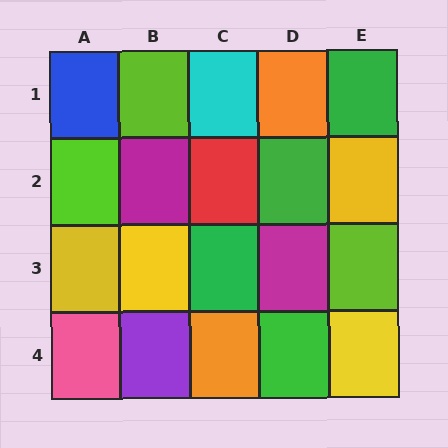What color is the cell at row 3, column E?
Lime.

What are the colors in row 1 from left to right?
Blue, lime, cyan, orange, green.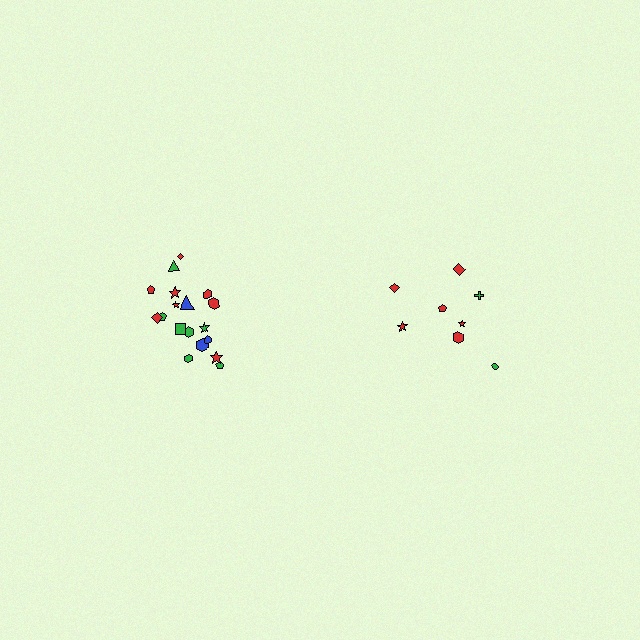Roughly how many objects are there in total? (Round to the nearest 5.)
Roughly 25 objects in total.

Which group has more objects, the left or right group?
The left group.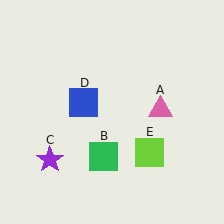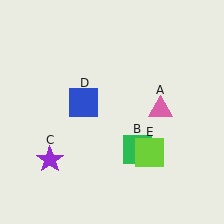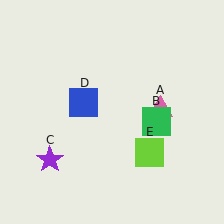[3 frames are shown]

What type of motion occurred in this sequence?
The green square (object B) rotated counterclockwise around the center of the scene.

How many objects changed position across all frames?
1 object changed position: green square (object B).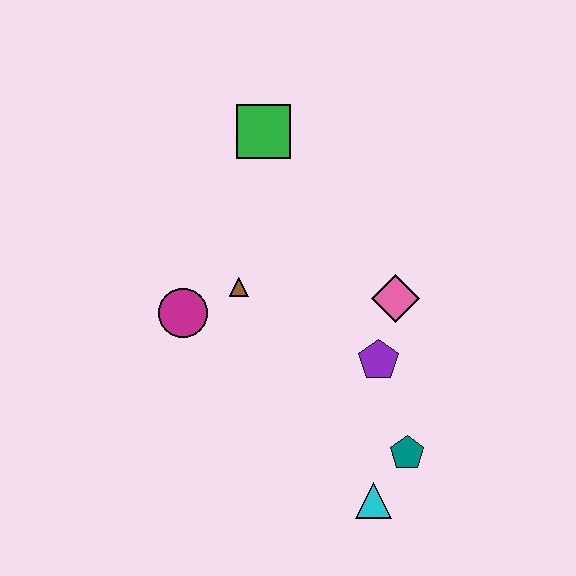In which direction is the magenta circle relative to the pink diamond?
The magenta circle is to the left of the pink diamond.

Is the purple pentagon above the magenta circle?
No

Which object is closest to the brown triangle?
The magenta circle is closest to the brown triangle.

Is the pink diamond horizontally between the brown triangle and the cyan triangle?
No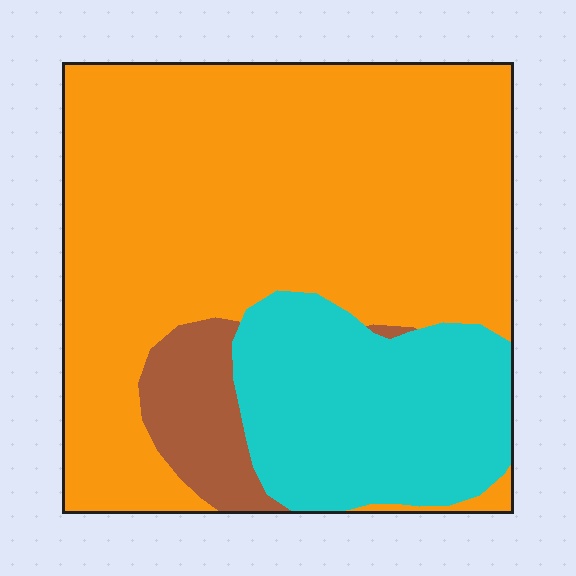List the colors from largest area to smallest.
From largest to smallest: orange, cyan, brown.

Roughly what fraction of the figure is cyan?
Cyan takes up less than a quarter of the figure.